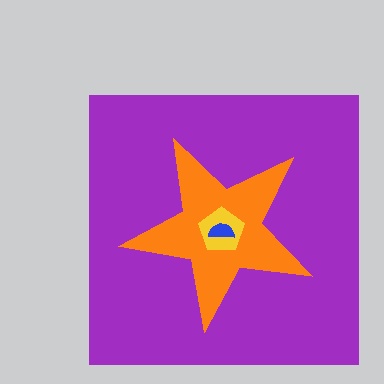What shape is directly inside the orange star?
The yellow pentagon.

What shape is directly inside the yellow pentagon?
The blue semicircle.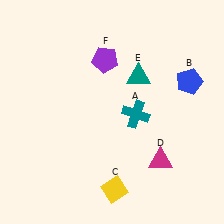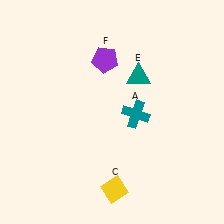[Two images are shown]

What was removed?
The magenta triangle (D), the blue pentagon (B) were removed in Image 2.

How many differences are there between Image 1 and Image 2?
There are 2 differences between the two images.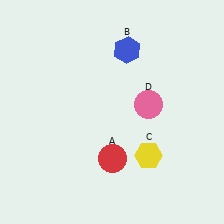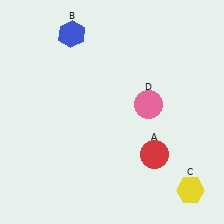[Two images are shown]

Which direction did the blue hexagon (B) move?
The blue hexagon (B) moved left.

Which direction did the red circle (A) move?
The red circle (A) moved right.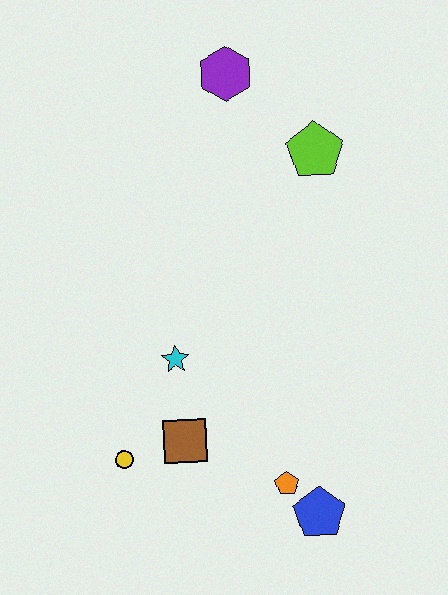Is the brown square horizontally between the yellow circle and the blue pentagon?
Yes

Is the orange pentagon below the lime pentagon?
Yes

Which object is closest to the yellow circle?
The brown square is closest to the yellow circle.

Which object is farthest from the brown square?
The purple hexagon is farthest from the brown square.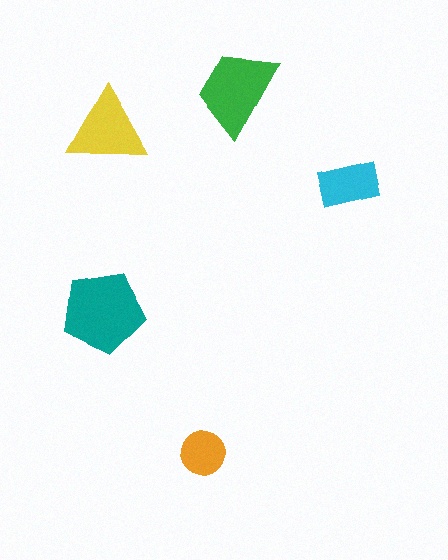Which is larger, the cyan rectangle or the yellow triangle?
The yellow triangle.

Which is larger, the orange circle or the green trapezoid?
The green trapezoid.